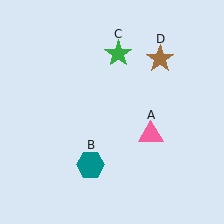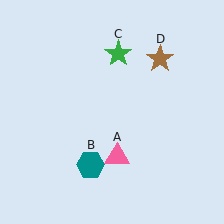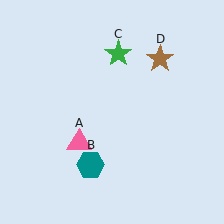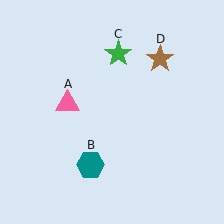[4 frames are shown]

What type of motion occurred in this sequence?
The pink triangle (object A) rotated clockwise around the center of the scene.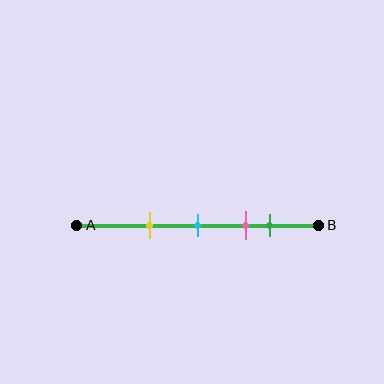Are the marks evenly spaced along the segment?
No, the marks are not evenly spaced.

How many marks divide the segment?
There are 4 marks dividing the segment.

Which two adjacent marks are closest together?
The pink and green marks are the closest adjacent pair.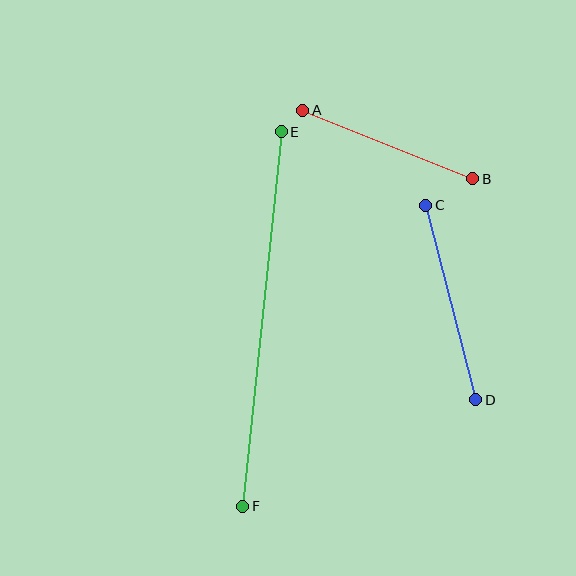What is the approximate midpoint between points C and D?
The midpoint is at approximately (451, 302) pixels.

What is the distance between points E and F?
The distance is approximately 377 pixels.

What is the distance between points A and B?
The distance is approximately 183 pixels.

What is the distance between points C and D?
The distance is approximately 201 pixels.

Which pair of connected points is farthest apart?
Points E and F are farthest apart.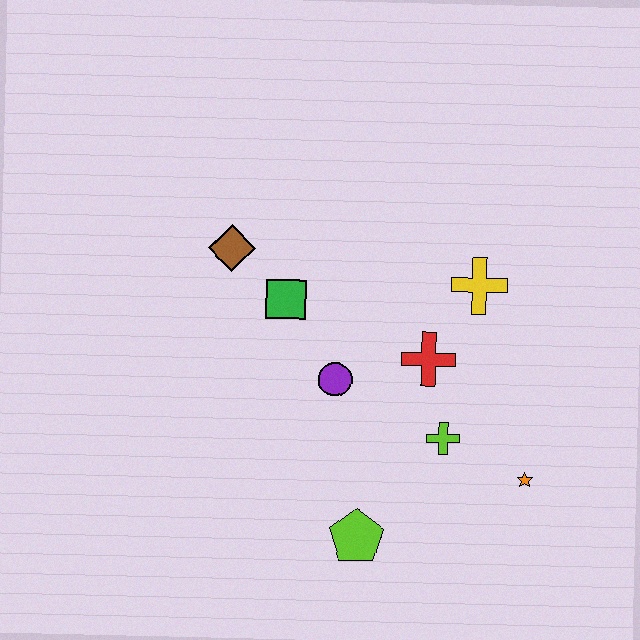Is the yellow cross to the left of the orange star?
Yes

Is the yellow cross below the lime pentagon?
No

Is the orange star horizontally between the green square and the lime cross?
No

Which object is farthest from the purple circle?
The orange star is farthest from the purple circle.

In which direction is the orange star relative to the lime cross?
The orange star is to the right of the lime cross.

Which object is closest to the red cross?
The lime cross is closest to the red cross.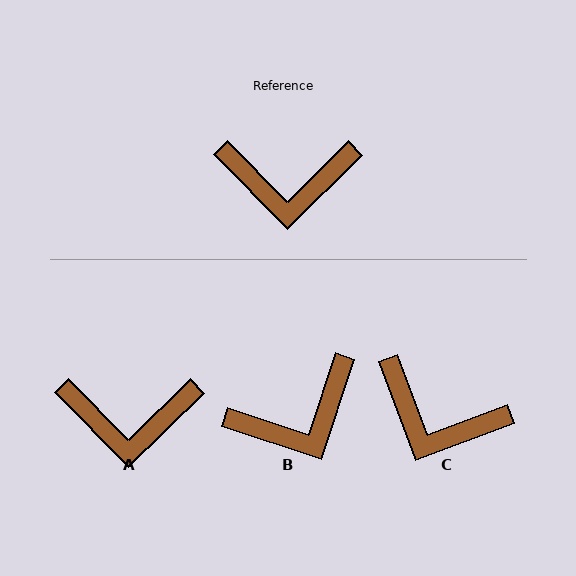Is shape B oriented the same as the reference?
No, it is off by about 27 degrees.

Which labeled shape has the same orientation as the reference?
A.